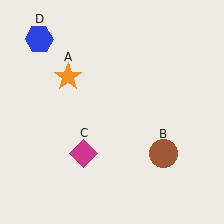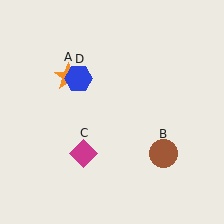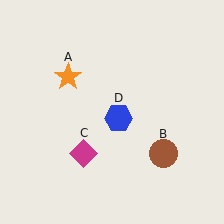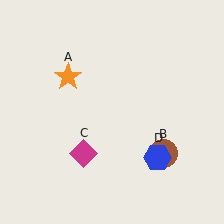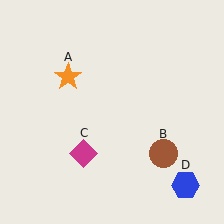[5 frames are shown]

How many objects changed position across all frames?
1 object changed position: blue hexagon (object D).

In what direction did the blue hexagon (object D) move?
The blue hexagon (object D) moved down and to the right.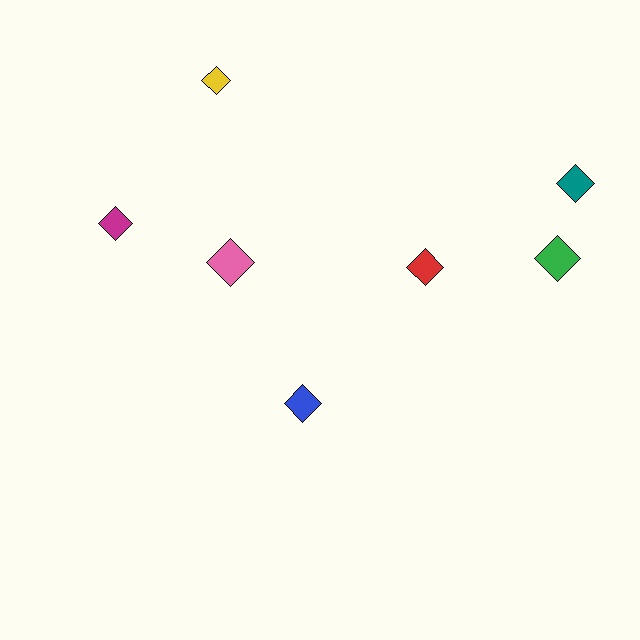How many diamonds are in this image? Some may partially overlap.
There are 7 diamonds.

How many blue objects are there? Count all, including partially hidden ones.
There is 1 blue object.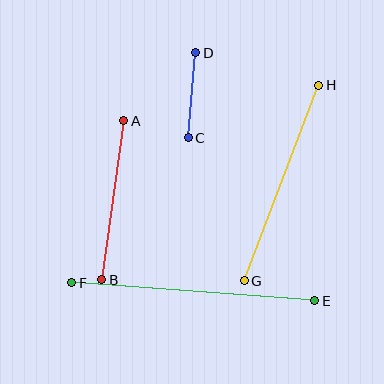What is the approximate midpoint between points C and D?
The midpoint is at approximately (192, 95) pixels.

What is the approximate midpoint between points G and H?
The midpoint is at approximately (281, 183) pixels.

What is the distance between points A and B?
The distance is approximately 160 pixels.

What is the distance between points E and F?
The distance is approximately 244 pixels.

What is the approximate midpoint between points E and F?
The midpoint is at approximately (193, 292) pixels.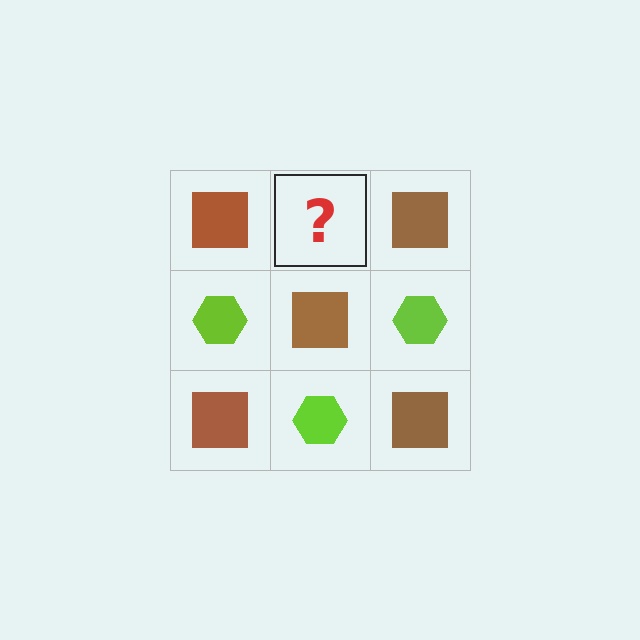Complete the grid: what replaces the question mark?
The question mark should be replaced with a lime hexagon.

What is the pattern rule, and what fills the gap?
The rule is that it alternates brown square and lime hexagon in a checkerboard pattern. The gap should be filled with a lime hexagon.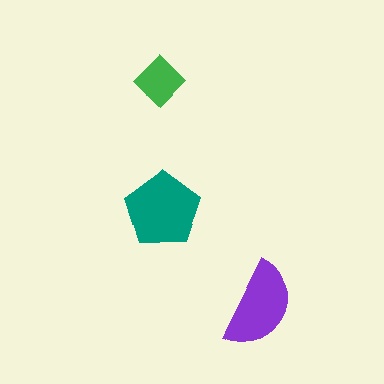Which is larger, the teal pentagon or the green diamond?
The teal pentagon.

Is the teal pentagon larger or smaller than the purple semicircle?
Larger.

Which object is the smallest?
The green diamond.